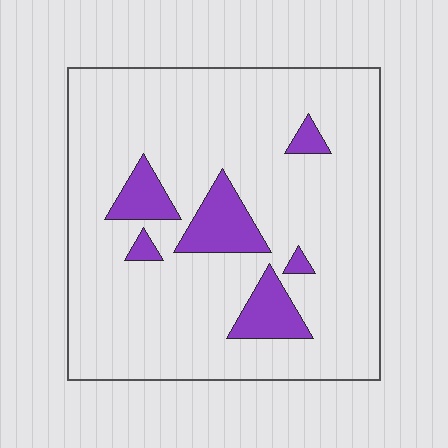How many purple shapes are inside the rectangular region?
6.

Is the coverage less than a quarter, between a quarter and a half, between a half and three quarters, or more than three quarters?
Less than a quarter.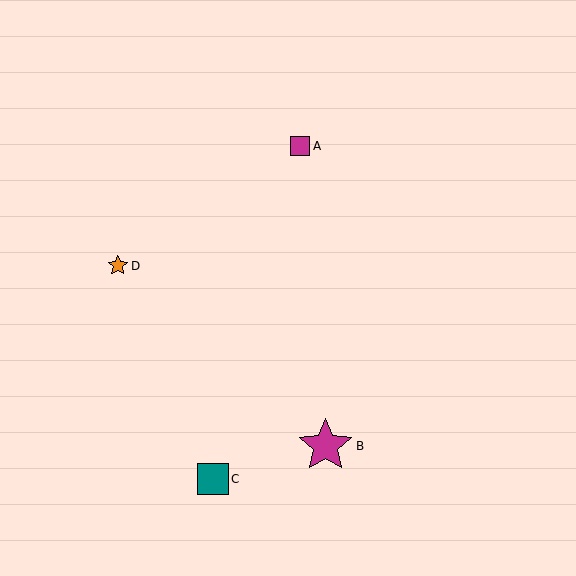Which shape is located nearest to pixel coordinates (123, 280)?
The orange star (labeled D) at (118, 266) is nearest to that location.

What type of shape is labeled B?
Shape B is a magenta star.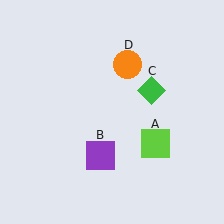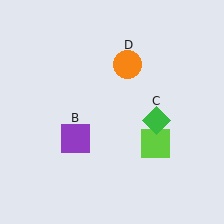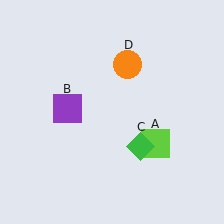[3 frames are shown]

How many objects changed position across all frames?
2 objects changed position: purple square (object B), green diamond (object C).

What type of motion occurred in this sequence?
The purple square (object B), green diamond (object C) rotated clockwise around the center of the scene.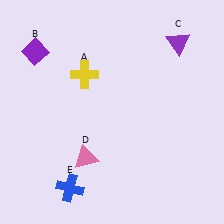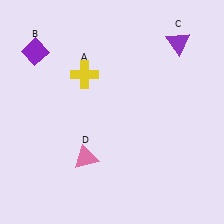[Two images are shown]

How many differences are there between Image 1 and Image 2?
There is 1 difference between the two images.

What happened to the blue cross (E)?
The blue cross (E) was removed in Image 2. It was in the bottom-left area of Image 1.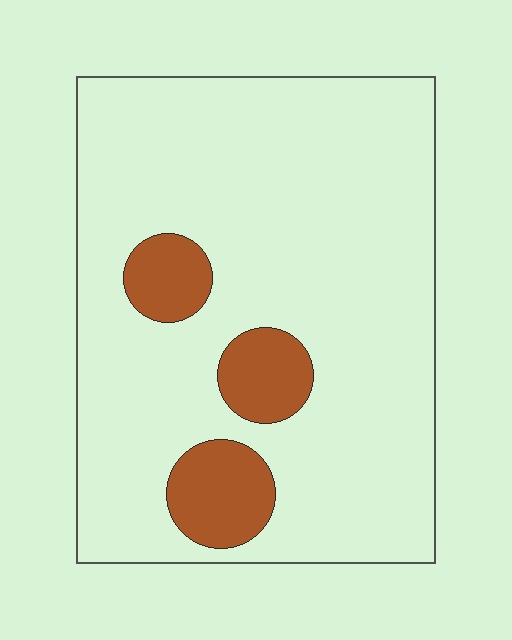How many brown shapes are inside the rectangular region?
3.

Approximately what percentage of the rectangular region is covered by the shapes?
Approximately 15%.